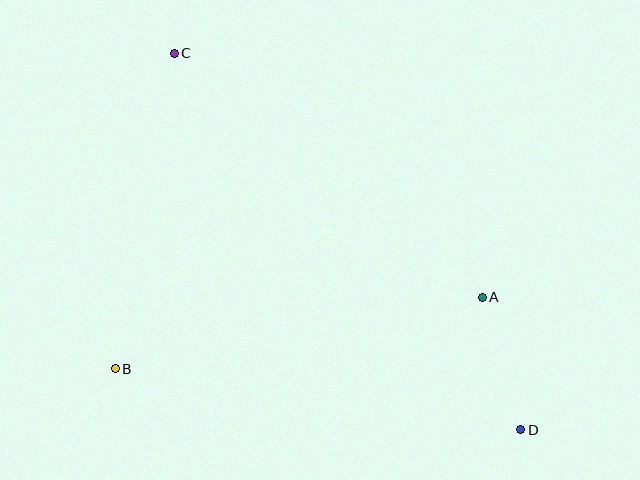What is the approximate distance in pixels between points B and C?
The distance between B and C is approximately 321 pixels.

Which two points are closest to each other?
Points A and D are closest to each other.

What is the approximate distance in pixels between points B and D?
The distance between B and D is approximately 410 pixels.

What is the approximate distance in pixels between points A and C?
The distance between A and C is approximately 393 pixels.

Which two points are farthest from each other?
Points C and D are farthest from each other.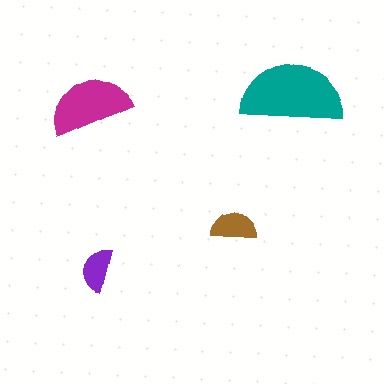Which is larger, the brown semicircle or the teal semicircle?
The teal one.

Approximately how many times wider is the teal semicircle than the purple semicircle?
About 2.5 times wider.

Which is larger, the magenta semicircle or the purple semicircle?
The magenta one.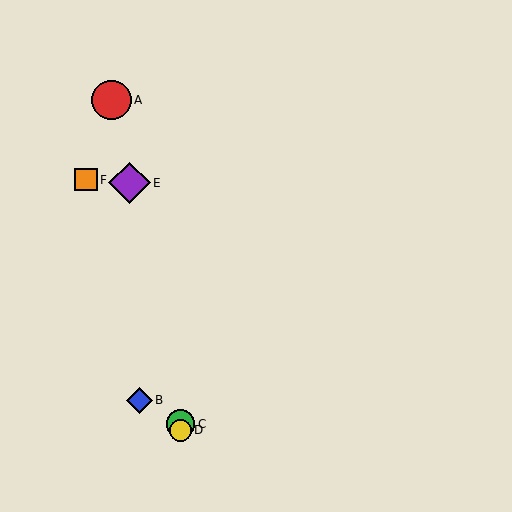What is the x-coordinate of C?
Object C is at x≈180.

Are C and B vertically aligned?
No, C is at x≈180 and B is at x≈139.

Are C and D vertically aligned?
Yes, both are at x≈180.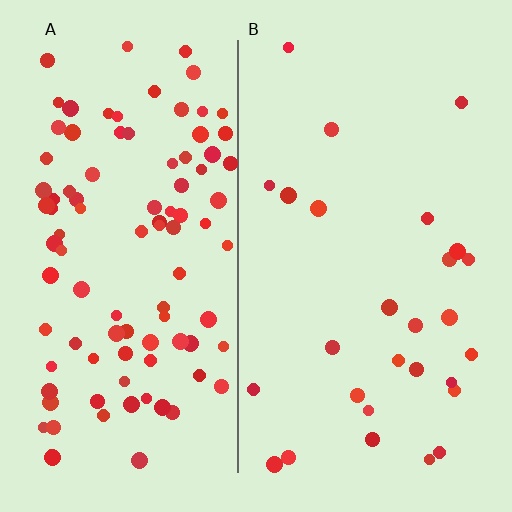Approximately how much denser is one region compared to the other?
Approximately 3.6× — region A over region B.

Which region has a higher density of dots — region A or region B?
A (the left).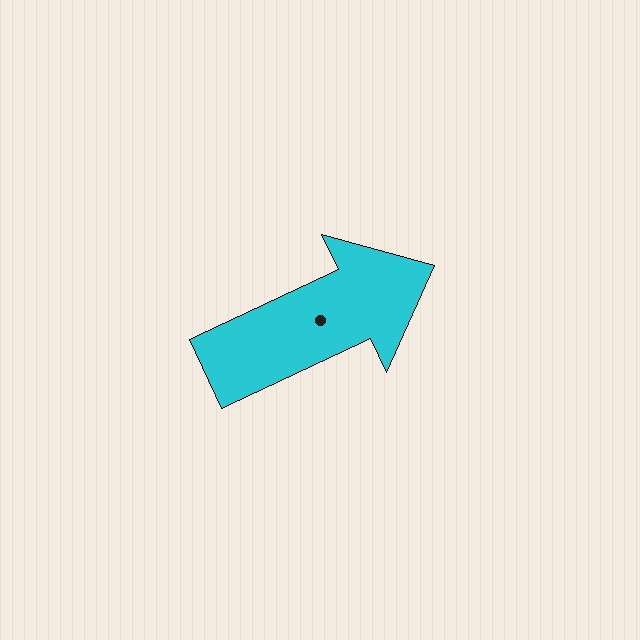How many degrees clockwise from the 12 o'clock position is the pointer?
Approximately 65 degrees.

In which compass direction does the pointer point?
Northeast.